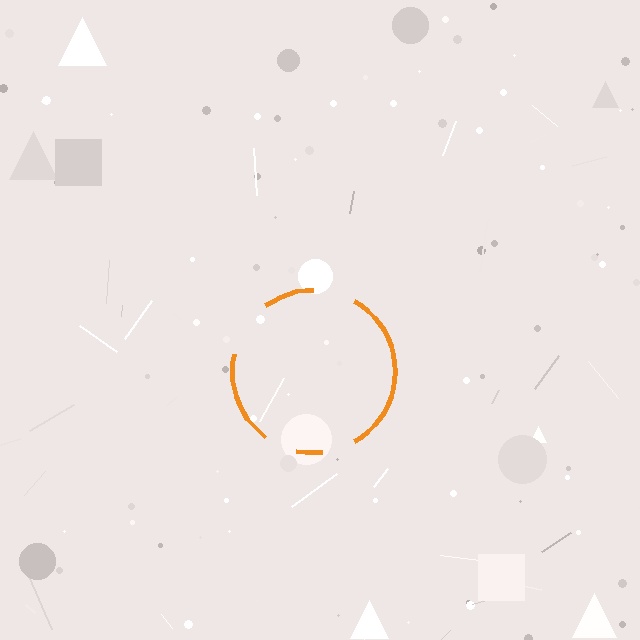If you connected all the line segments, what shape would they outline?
They would outline a circle.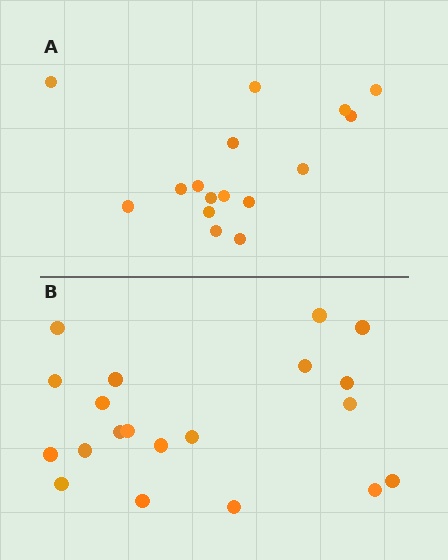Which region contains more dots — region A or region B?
Region B (the bottom region) has more dots.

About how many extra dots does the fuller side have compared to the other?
Region B has about 4 more dots than region A.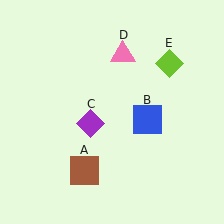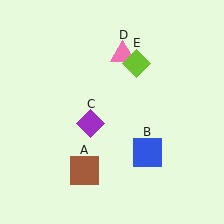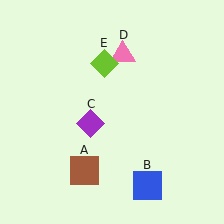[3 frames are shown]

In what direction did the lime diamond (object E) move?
The lime diamond (object E) moved left.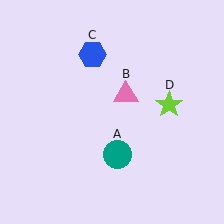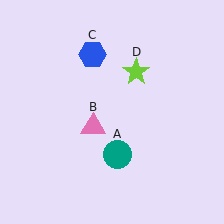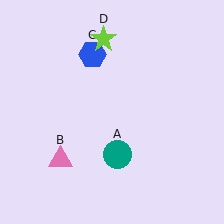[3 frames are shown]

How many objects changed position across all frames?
2 objects changed position: pink triangle (object B), lime star (object D).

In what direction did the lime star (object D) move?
The lime star (object D) moved up and to the left.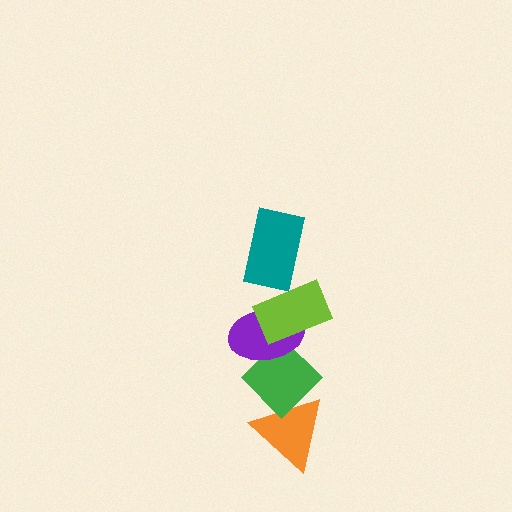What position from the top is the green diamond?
The green diamond is 4th from the top.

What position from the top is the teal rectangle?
The teal rectangle is 1st from the top.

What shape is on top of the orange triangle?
The green diamond is on top of the orange triangle.